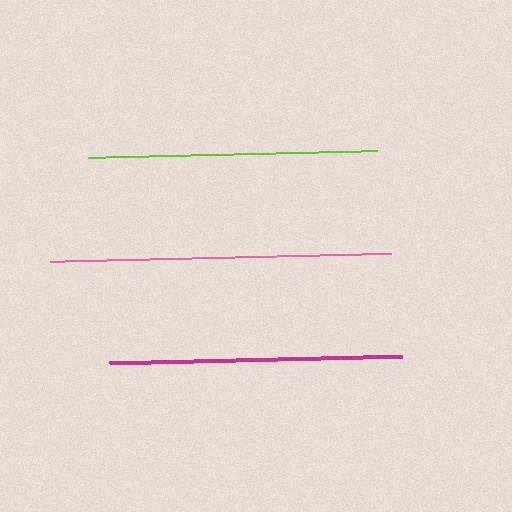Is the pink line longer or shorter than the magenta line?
The pink line is longer than the magenta line.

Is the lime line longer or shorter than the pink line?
The pink line is longer than the lime line.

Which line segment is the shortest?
The lime line is the shortest at approximately 289 pixels.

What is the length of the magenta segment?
The magenta segment is approximately 293 pixels long.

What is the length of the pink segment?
The pink segment is approximately 341 pixels long.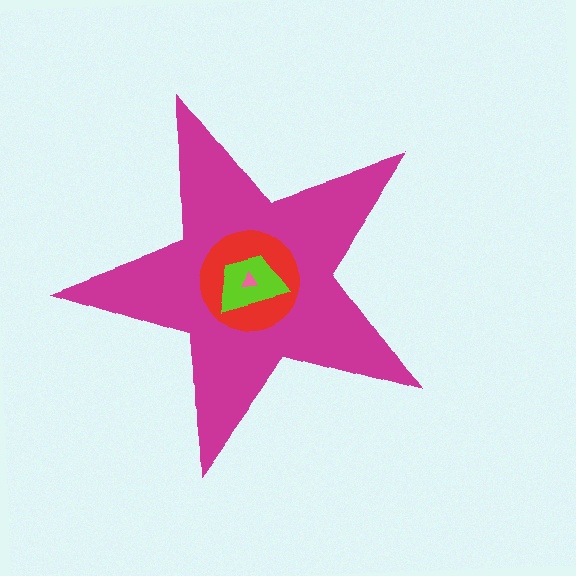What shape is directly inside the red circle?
The lime trapezoid.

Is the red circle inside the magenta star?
Yes.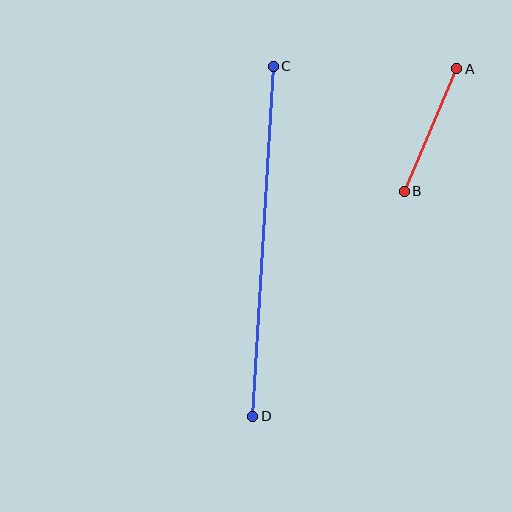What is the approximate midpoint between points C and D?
The midpoint is at approximately (263, 241) pixels.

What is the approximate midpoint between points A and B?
The midpoint is at approximately (431, 130) pixels.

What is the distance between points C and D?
The distance is approximately 351 pixels.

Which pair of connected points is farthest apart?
Points C and D are farthest apart.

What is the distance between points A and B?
The distance is approximately 133 pixels.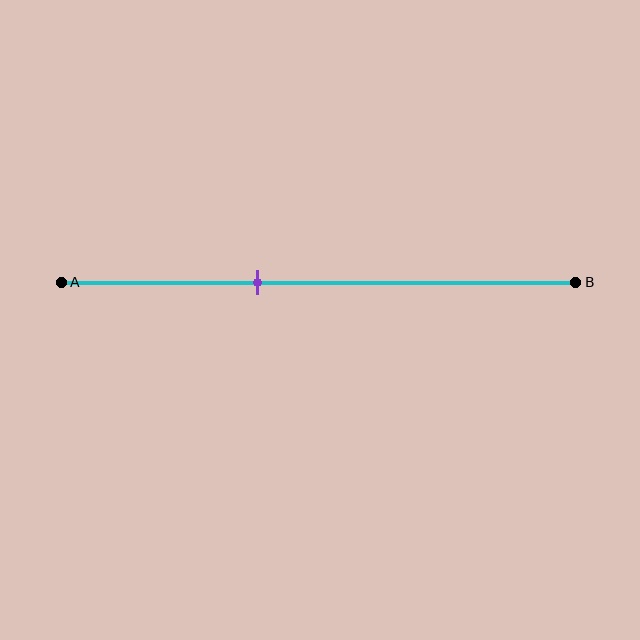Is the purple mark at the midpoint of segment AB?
No, the mark is at about 40% from A, not at the 50% midpoint.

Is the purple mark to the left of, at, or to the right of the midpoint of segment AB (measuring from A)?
The purple mark is to the left of the midpoint of segment AB.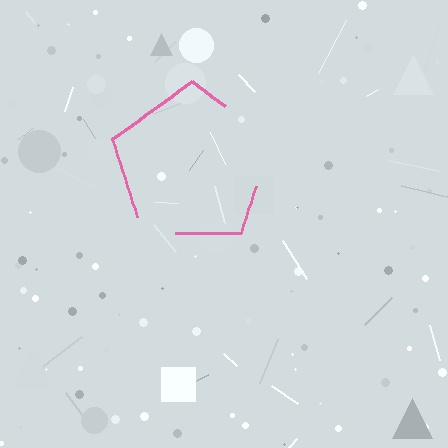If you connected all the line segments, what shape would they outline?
They would outline a pentagon.